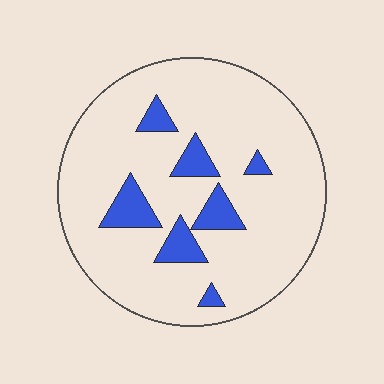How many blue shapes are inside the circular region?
7.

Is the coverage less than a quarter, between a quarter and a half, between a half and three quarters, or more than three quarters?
Less than a quarter.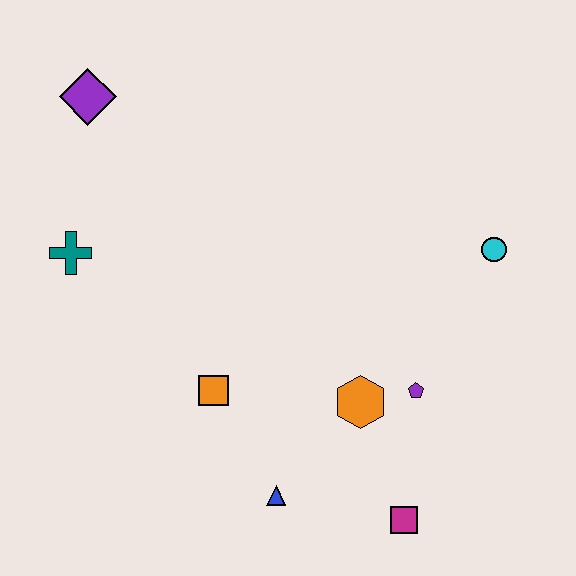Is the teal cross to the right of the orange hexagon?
No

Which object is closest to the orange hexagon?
The purple pentagon is closest to the orange hexagon.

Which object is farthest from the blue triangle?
The purple diamond is farthest from the blue triangle.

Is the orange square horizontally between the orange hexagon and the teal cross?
Yes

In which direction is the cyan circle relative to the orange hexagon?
The cyan circle is above the orange hexagon.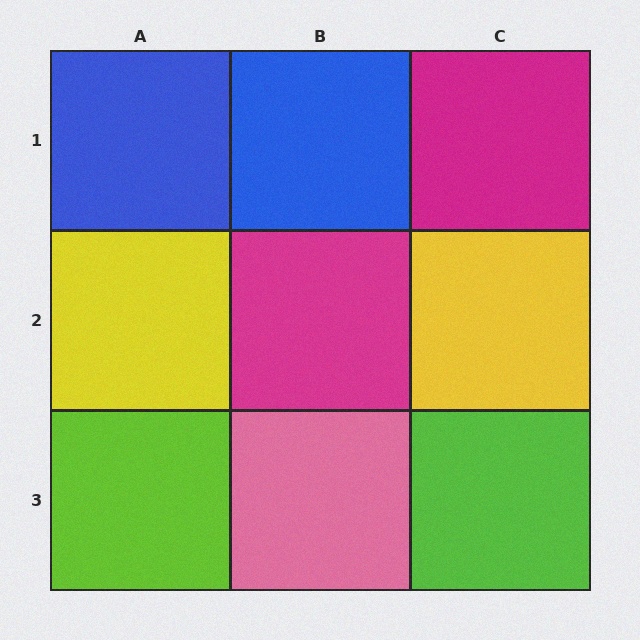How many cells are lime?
2 cells are lime.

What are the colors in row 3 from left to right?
Lime, pink, lime.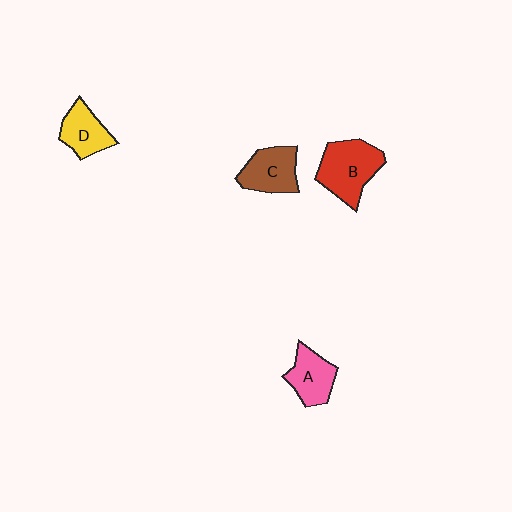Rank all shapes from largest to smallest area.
From largest to smallest: B (red), C (brown), A (pink), D (yellow).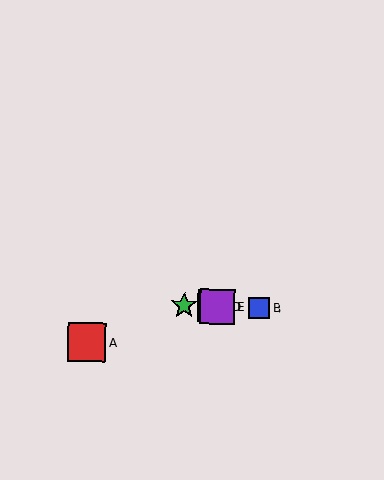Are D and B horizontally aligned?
Yes, both are at y≈306.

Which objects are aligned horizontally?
Objects B, C, D, E are aligned horizontally.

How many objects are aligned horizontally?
4 objects (B, C, D, E) are aligned horizontally.